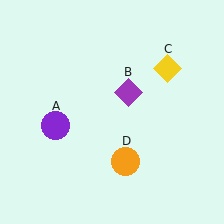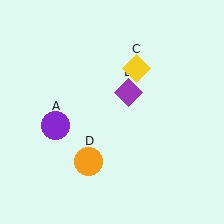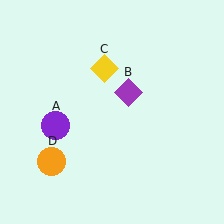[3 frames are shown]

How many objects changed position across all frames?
2 objects changed position: yellow diamond (object C), orange circle (object D).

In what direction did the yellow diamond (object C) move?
The yellow diamond (object C) moved left.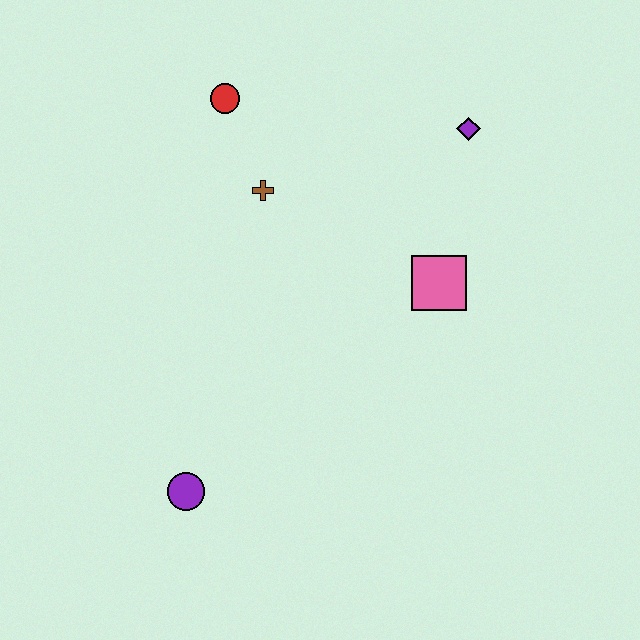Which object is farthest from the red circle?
The purple circle is farthest from the red circle.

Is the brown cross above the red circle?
No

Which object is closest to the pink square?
The purple diamond is closest to the pink square.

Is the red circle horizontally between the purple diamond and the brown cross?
No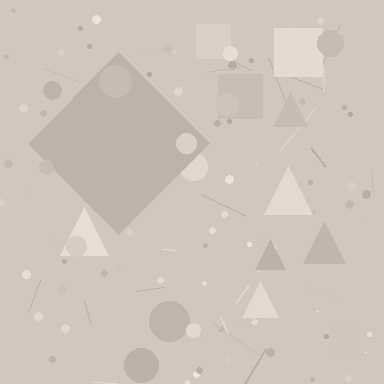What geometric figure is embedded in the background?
A diamond is embedded in the background.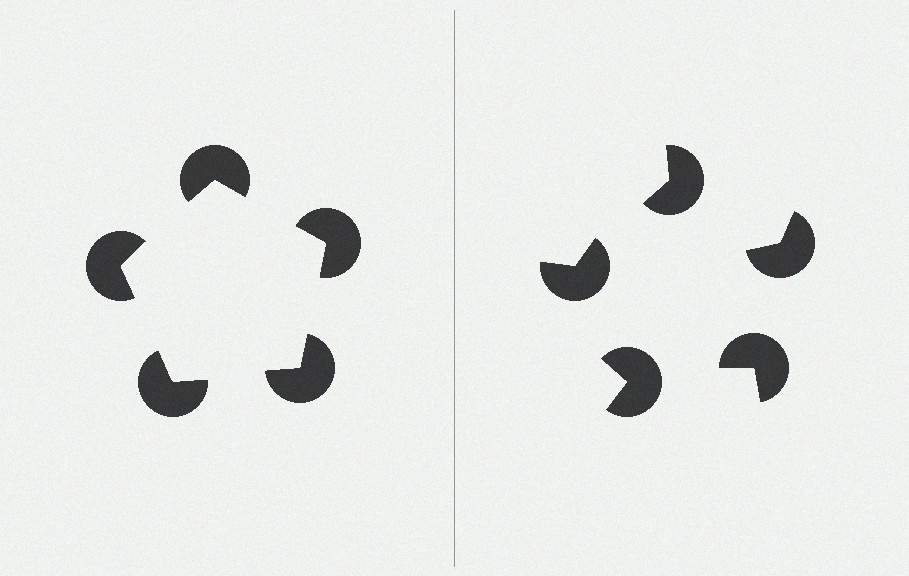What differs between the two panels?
The pac-man discs are positioned identically on both sides; only the wedge orientations differ. On the left they align to a pentagon; on the right they are misaligned.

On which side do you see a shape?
An illusory pentagon appears on the left side. On the right side the wedge cuts are rotated, so no coherent shape forms.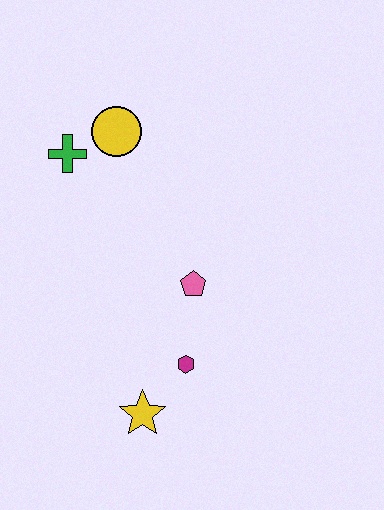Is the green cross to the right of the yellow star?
No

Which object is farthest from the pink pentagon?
The green cross is farthest from the pink pentagon.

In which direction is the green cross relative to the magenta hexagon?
The green cross is above the magenta hexagon.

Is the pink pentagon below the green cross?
Yes